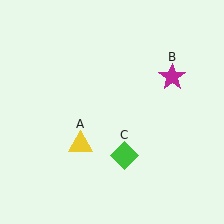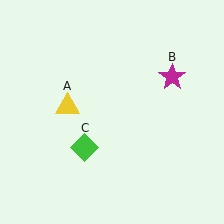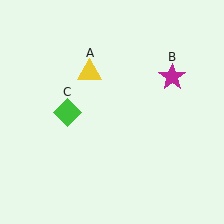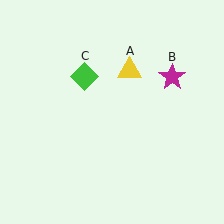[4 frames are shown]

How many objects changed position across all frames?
2 objects changed position: yellow triangle (object A), green diamond (object C).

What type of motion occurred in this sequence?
The yellow triangle (object A), green diamond (object C) rotated clockwise around the center of the scene.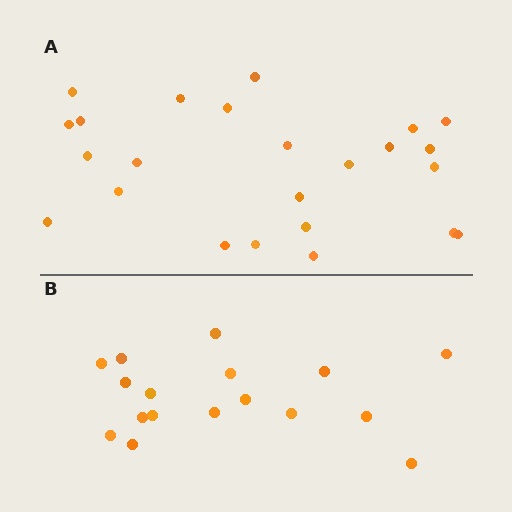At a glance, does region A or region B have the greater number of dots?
Region A (the top region) has more dots.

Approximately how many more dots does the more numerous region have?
Region A has roughly 8 or so more dots than region B.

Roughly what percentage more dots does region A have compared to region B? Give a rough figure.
About 40% more.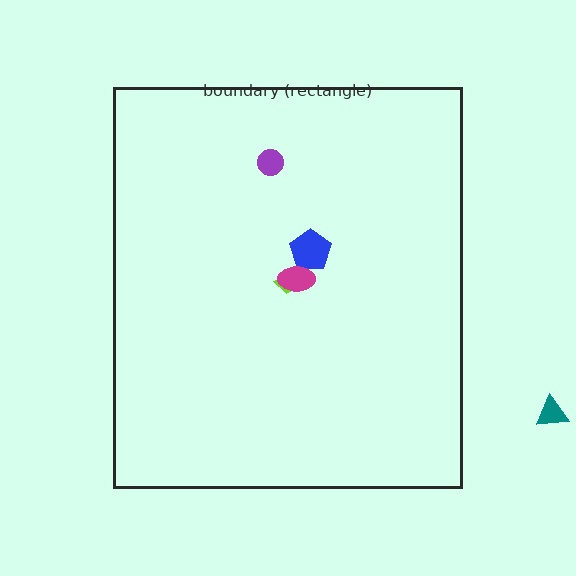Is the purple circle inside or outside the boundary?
Inside.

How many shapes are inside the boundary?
4 inside, 1 outside.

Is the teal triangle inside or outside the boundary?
Outside.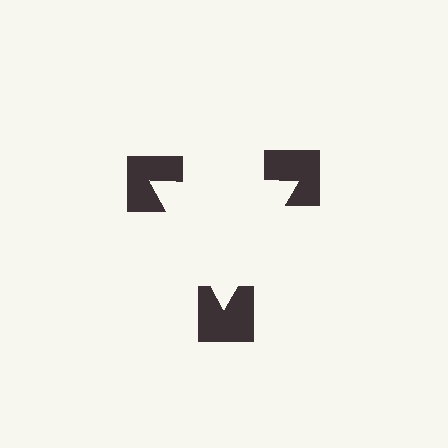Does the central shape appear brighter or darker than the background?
It typically appears slightly brighter than the background, even though no actual brightness change is drawn.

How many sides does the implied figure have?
3 sides.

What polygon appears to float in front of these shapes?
An illusory triangle — its edges are inferred from the aligned wedge cuts in the notched squares, not physically drawn.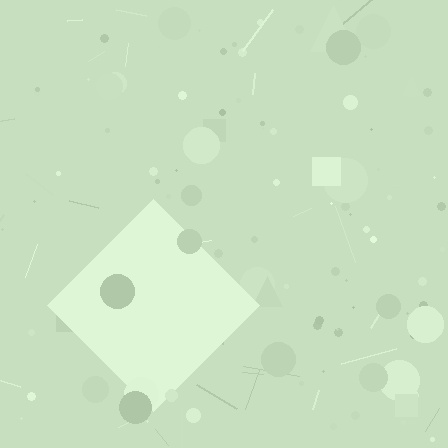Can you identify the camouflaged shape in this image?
The camouflaged shape is a diamond.